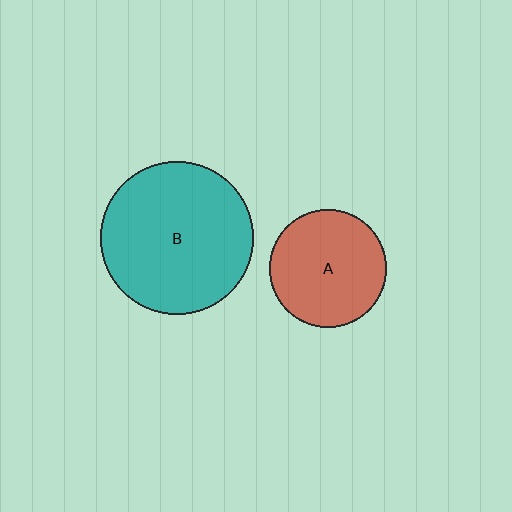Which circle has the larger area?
Circle B (teal).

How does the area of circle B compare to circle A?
Approximately 1.7 times.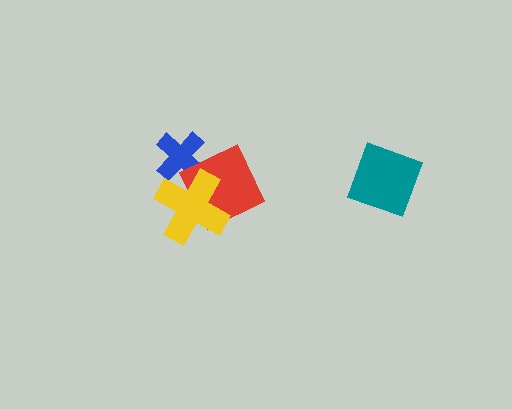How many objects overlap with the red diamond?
2 objects overlap with the red diamond.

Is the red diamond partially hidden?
Yes, it is partially covered by another shape.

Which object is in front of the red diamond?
The yellow cross is in front of the red diamond.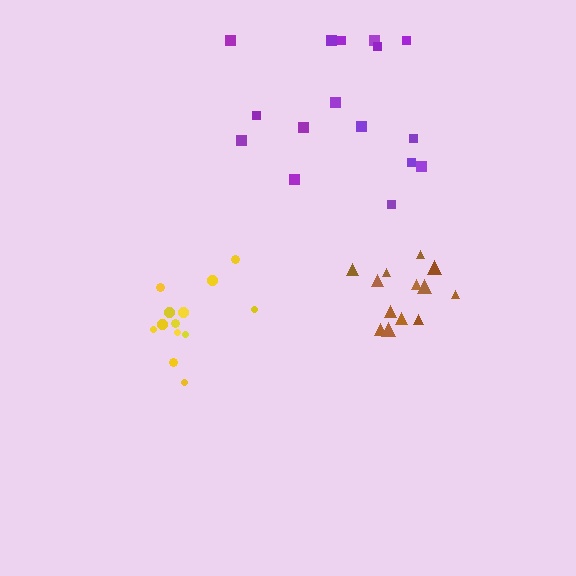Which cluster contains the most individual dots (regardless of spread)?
Purple (16).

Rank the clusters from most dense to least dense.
yellow, brown, purple.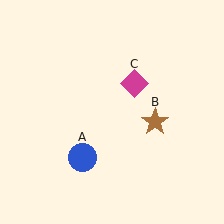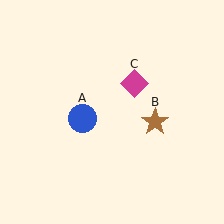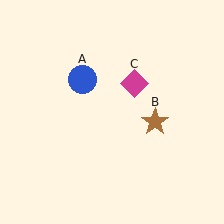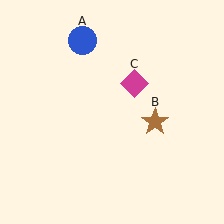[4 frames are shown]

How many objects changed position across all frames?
1 object changed position: blue circle (object A).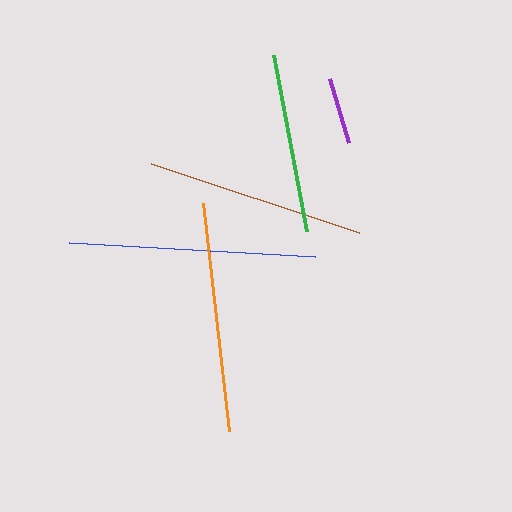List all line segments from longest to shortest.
From longest to shortest: blue, orange, brown, green, purple.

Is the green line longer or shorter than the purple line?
The green line is longer than the purple line.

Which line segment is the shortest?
The purple line is the shortest at approximately 67 pixels.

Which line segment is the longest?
The blue line is the longest at approximately 247 pixels.